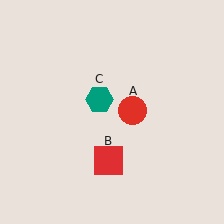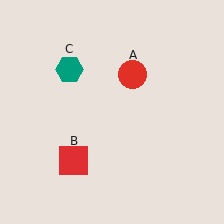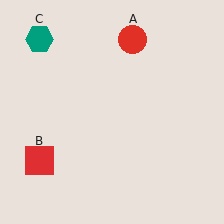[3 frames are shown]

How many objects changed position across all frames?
3 objects changed position: red circle (object A), red square (object B), teal hexagon (object C).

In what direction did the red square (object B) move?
The red square (object B) moved left.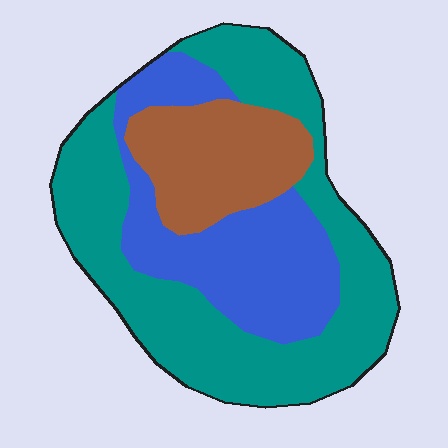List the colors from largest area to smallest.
From largest to smallest: teal, blue, brown.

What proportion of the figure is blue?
Blue covers about 30% of the figure.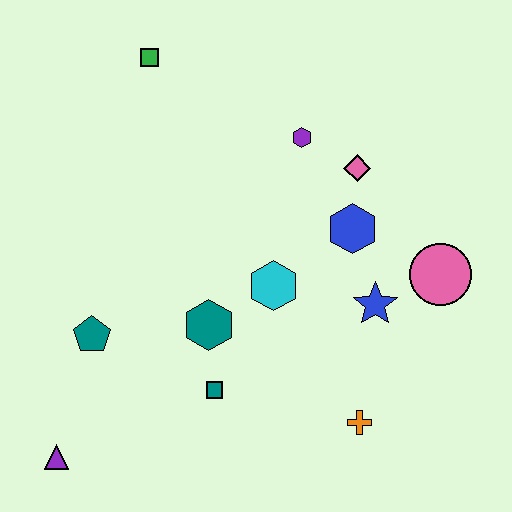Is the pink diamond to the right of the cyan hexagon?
Yes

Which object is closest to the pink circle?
The blue star is closest to the pink circle.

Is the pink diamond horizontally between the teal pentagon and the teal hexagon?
No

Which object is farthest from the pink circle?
The purple triangle is farthest from the pink circle.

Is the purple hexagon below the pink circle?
No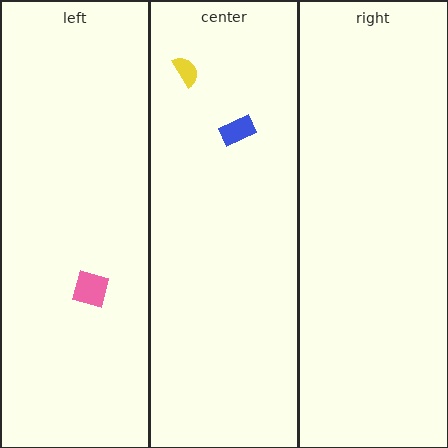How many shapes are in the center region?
2.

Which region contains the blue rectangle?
The center region.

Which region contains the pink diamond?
The left region.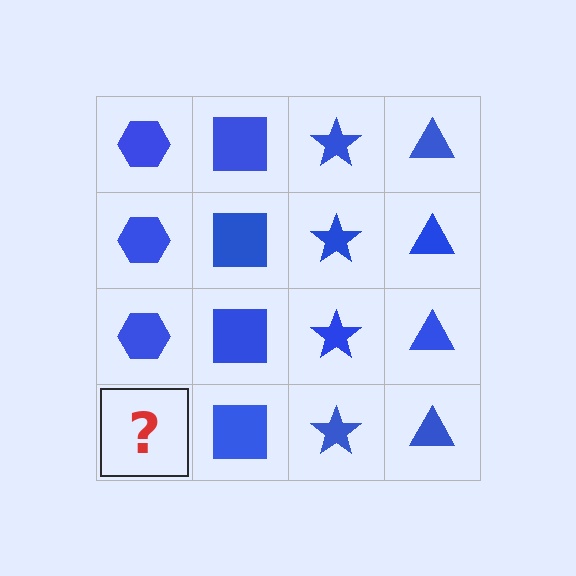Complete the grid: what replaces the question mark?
The question mark should be replaced with a blue hexagon.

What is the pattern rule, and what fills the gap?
The rule is that each column has a consistent shape. The gap should be filled with a blue hexagon.